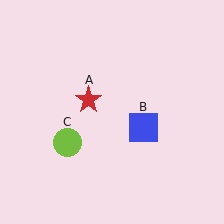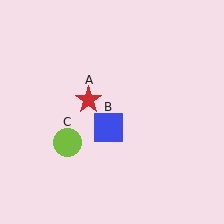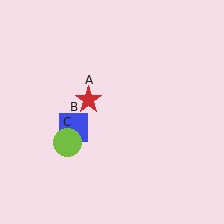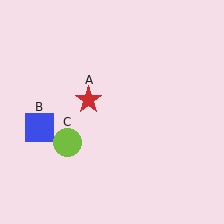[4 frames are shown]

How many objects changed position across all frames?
1 object changed position: blue square (object B).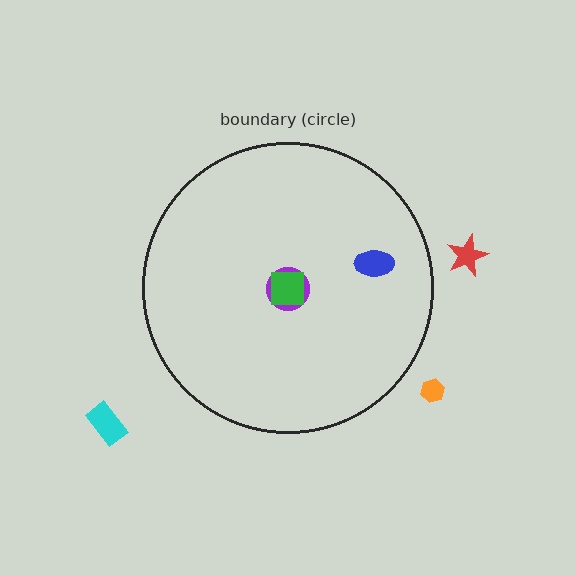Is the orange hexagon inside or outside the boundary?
Outside.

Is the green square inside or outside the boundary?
Inside.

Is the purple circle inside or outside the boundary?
Inside.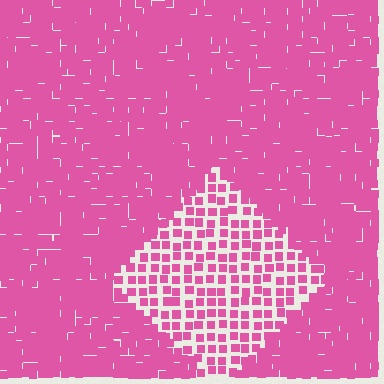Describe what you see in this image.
The image contains small pink elements arranged at two different densities. A diamond-shaped region is visible where the elements are less densely packed than the surrounding area.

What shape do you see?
I see a diamond.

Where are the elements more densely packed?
The elements are more densely packed outside the diamond boundary.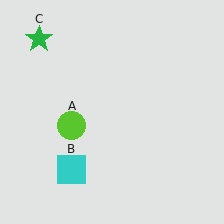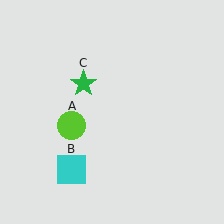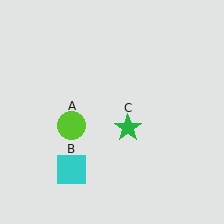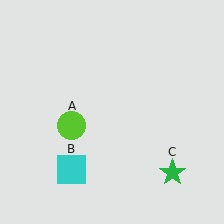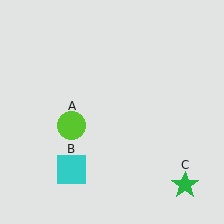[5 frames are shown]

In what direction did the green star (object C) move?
The green star (object C) moved down and to the right.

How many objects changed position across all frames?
1 object changed position: green star (object C).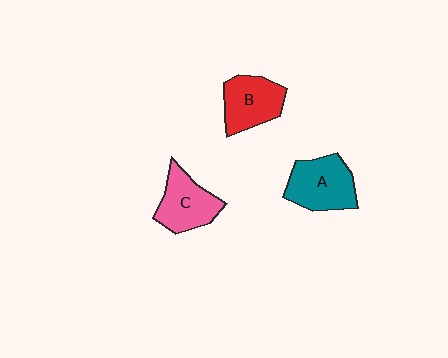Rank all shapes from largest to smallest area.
From largest to smallest: A (teal), C (pink), B (red).